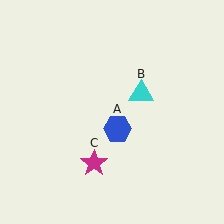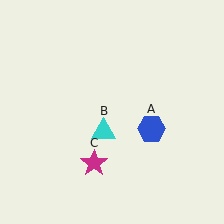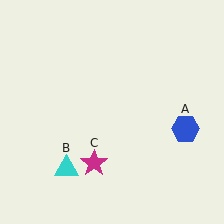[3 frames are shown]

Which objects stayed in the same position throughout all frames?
Magenta star (object C) remained stationary.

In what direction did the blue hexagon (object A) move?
The blue hexagon (object A) moved right.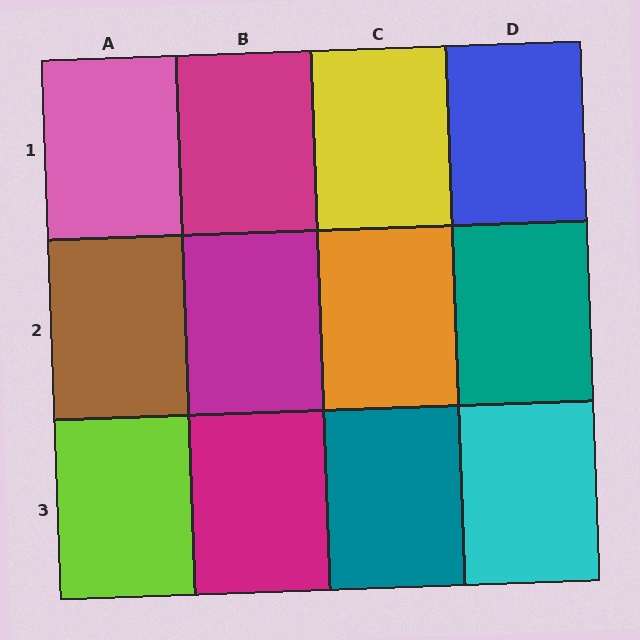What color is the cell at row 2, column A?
Brown.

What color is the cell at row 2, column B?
Magenta.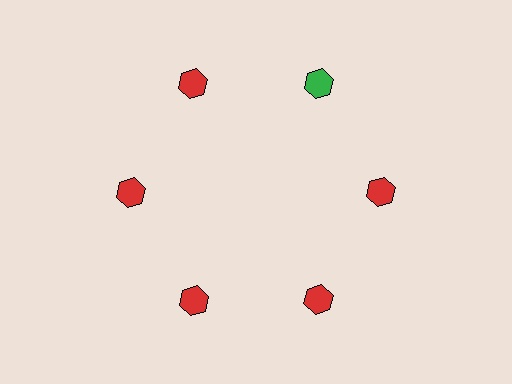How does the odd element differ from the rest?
It has a different color: green instead of red.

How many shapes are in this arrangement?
There are 6 shapes arranged in a ring pattern.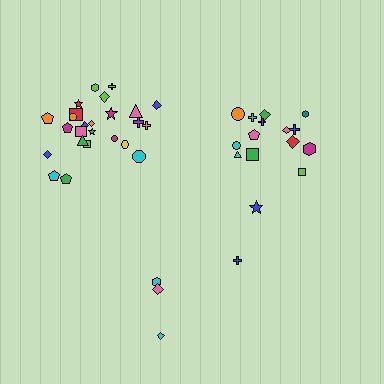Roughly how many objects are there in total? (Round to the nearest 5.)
Roughly 45 objects in total.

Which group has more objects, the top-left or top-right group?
The top-left group.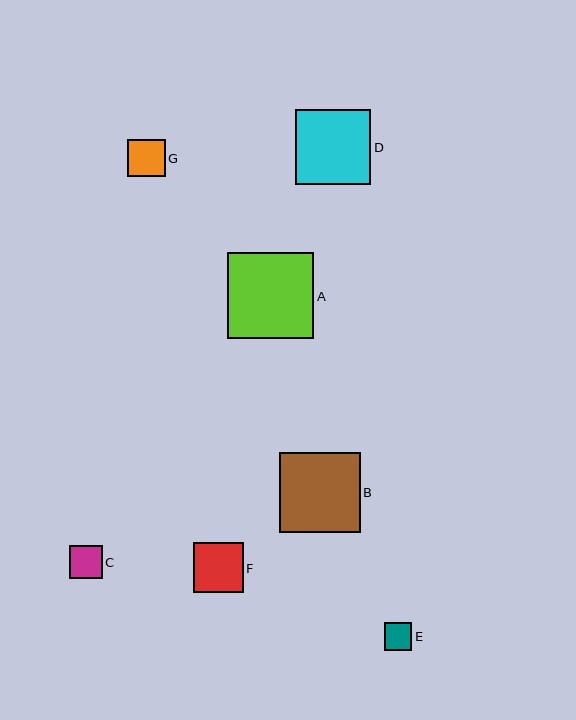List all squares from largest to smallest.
From largest to smallest: A, B, D, F, G, C, E.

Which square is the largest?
Square A is the largest with a size of approximately 86 pixels.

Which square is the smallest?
Square E is the smallest with a size of approximately 27 pixels.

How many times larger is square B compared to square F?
Square B is approximately 1.6 times the size of square F.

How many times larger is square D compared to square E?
Square D is approximately 2.8 times the size of square E.